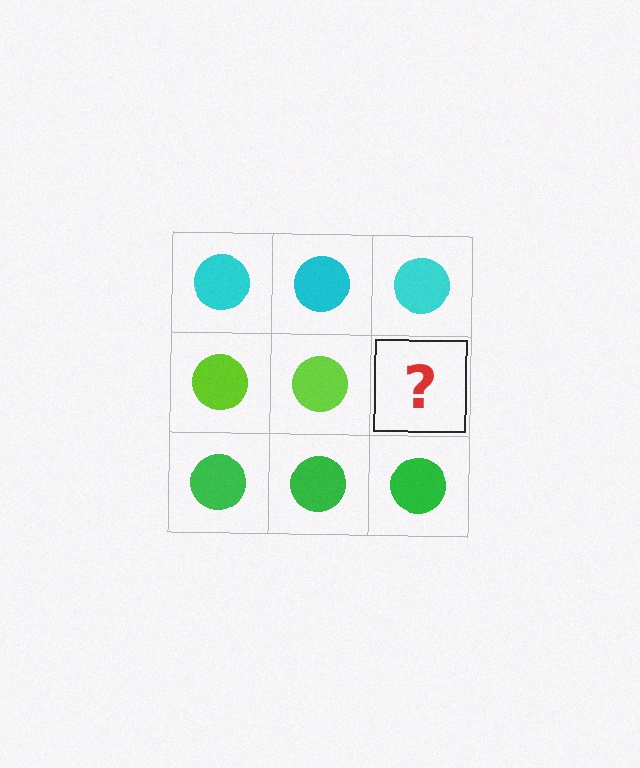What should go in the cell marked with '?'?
The missing cell should contain a lime circle.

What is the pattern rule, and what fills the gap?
The rule is that each row has a consistent color. The gap should be filled with a lime circle.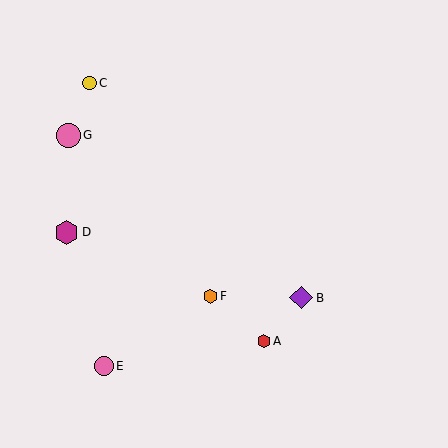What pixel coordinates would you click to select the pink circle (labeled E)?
Click at (104, 366) to select the pink circle E.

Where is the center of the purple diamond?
The center of the purple diamond is at (301, 298).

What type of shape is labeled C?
Shape C is a yellow circle.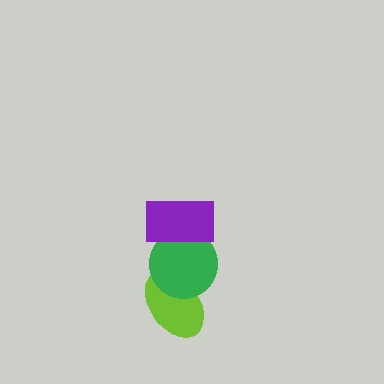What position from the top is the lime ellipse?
The lime ellipse is 3rd from the top.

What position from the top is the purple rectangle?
The purple rectangle is 1st from the top.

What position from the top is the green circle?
The green circle is 2nd from the top.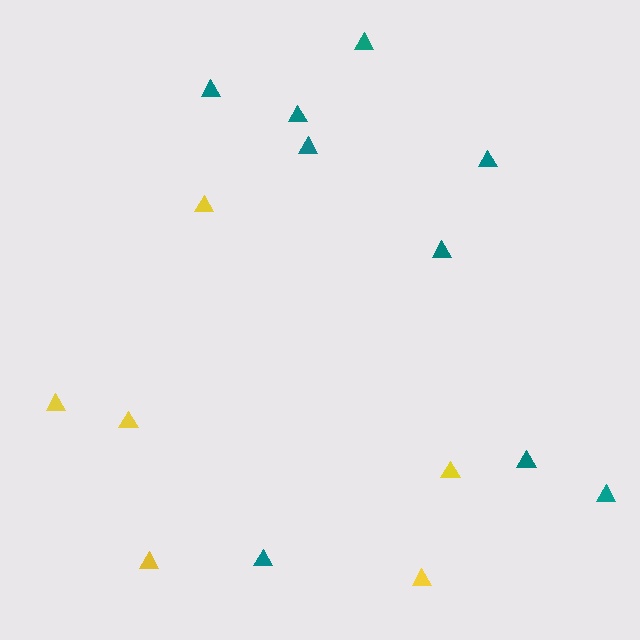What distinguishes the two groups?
There are 2 groups: one group of yellow triangles (6) and one group of teal triangles (9).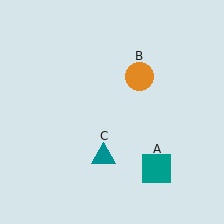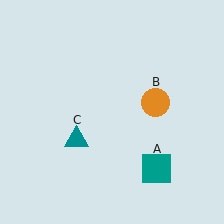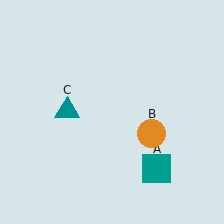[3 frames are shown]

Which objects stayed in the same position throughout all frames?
Teal square (object A) remained stationary.